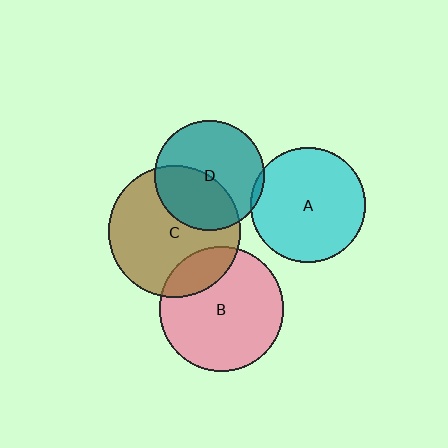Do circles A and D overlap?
Yes.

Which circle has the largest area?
Circle C (brown).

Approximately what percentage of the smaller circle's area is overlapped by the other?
Approximately 5%.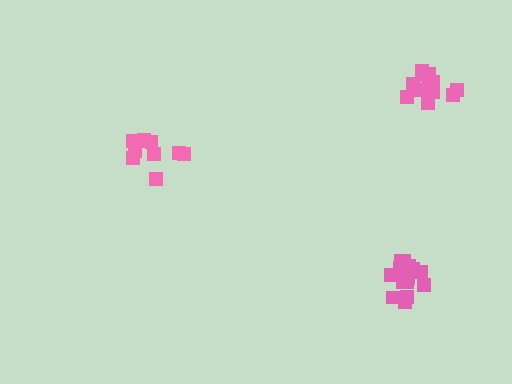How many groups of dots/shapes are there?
There are 3 groups.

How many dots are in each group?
Group 1: 10 dots, Group 2: 16 dots, Group 3: 14 dots (40 total).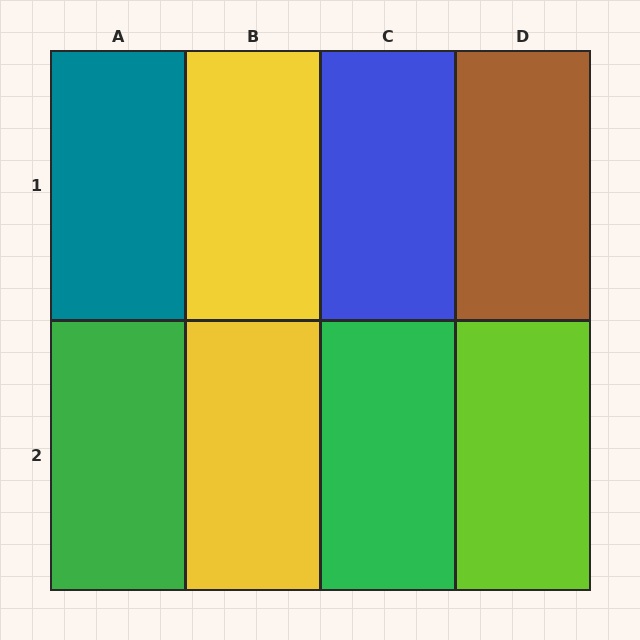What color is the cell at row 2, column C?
Green.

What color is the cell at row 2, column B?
Yellow.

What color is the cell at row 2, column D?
Lime.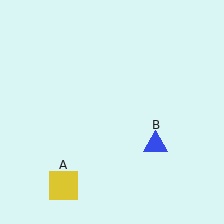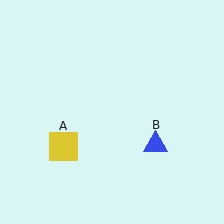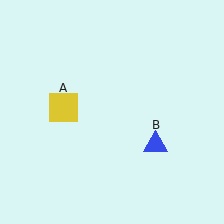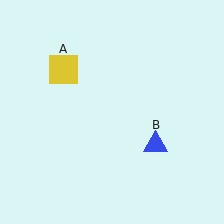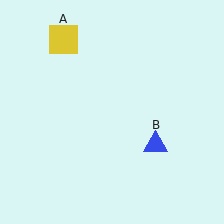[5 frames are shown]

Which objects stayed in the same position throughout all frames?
Blue triangle (object B) remained stationary.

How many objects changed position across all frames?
1 object changed position: yellow square (object A).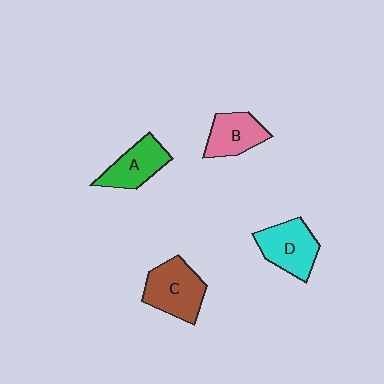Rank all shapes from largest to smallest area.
From largest to smallest: C (brown), D (cyan), A (green), B (pink).